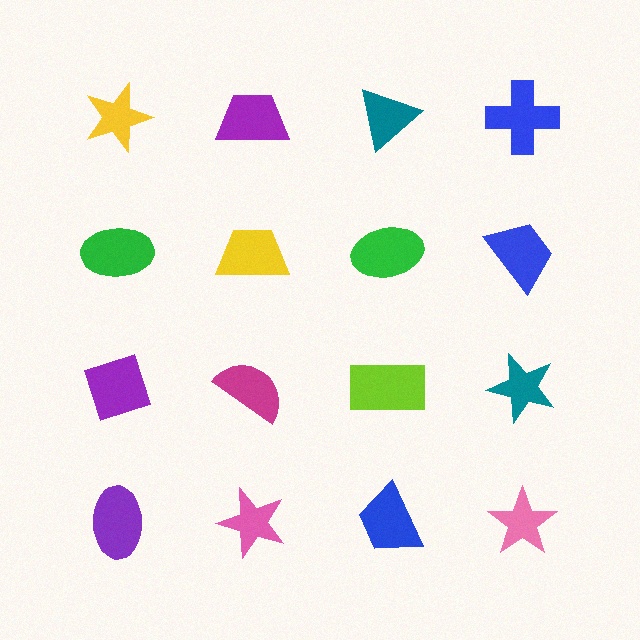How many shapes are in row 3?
4 shapes.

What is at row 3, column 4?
A teal star.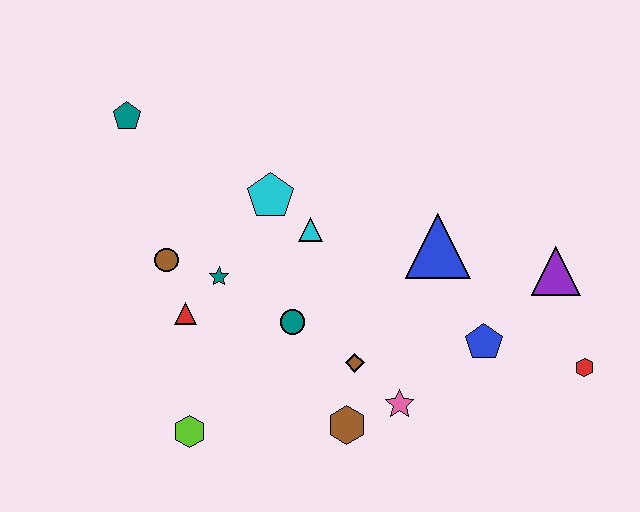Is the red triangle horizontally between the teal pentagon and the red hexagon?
Yes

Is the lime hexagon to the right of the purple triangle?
No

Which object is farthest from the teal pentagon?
The red hexagon is farthest from the teal pentagon.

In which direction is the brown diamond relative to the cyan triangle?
The brown diamond is below the cyan triangle.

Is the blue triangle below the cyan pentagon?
Yes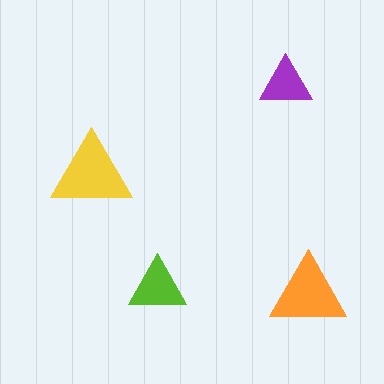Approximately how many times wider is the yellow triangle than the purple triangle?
About 1.5 times wider.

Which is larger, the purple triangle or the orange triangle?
The orange one.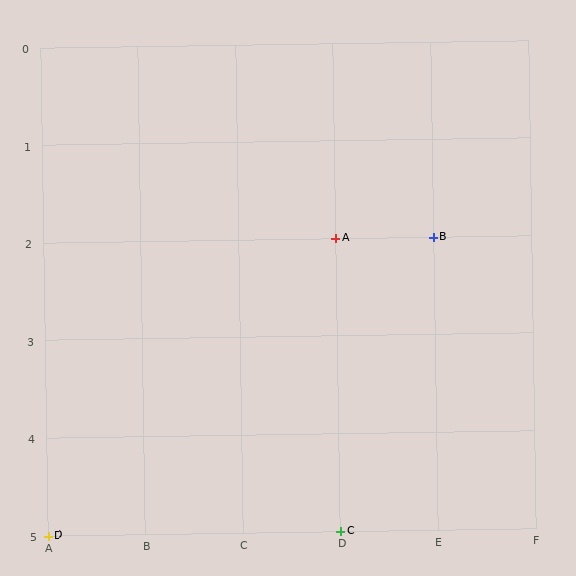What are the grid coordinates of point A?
Point A is at grid coordinates (D, 2).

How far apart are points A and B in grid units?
Points A and B are 1 column apart.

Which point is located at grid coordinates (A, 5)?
Point D is at (A, 5).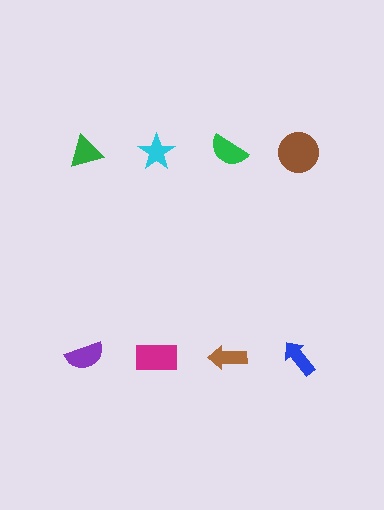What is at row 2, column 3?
A brown arrow.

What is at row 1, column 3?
A green semicircle.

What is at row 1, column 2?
A cyan star.